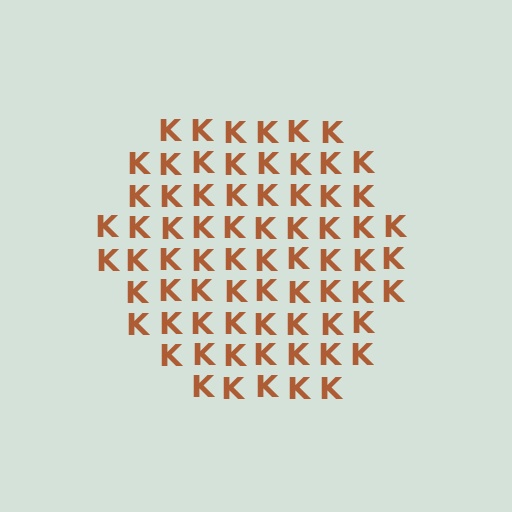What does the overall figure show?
The overall figure shows a circle.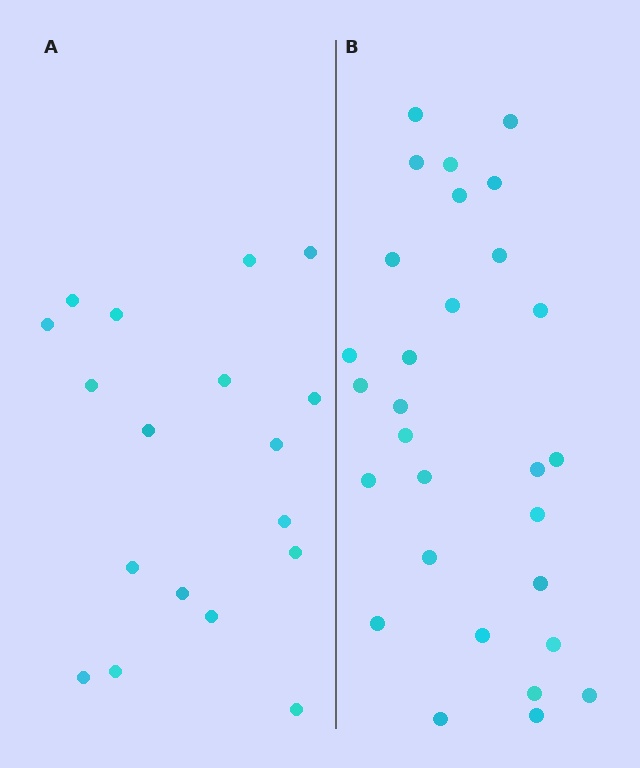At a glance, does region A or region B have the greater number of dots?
Region B (the right region) has more dots.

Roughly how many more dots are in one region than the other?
Region B has roughly 12 or so more dots than region A.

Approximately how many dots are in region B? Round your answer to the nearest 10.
About 30 dots. (The exact count is 29, which rounds to 30.)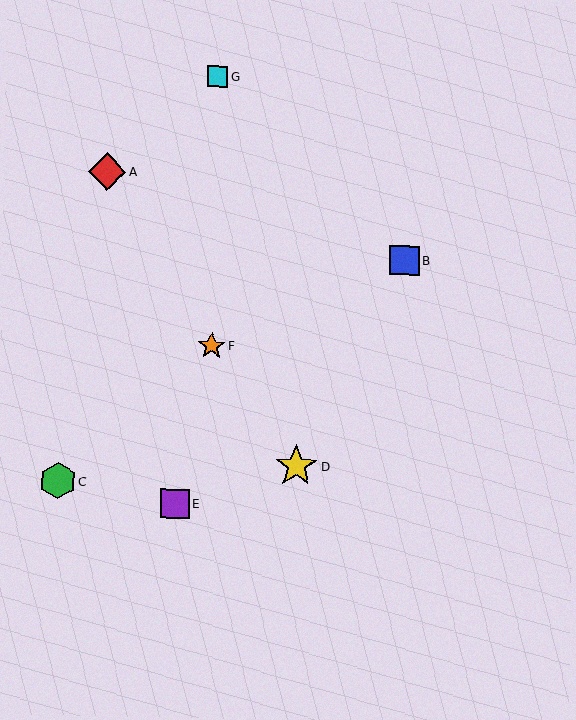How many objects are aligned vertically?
2 objects (F, G) are aligned vertically.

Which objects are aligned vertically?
Objects F, G are aligned vertically.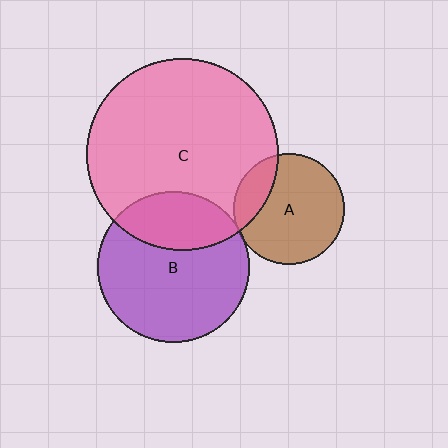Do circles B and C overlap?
Yes.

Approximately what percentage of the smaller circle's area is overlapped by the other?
Approximately 30%.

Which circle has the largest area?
Circle C (pink).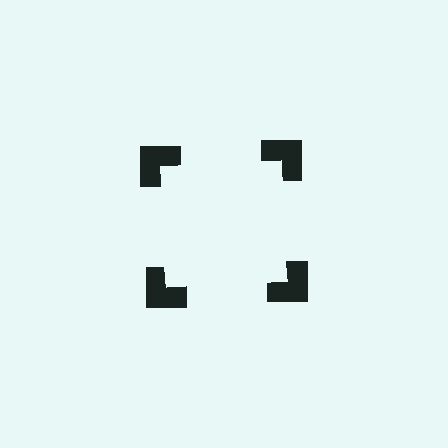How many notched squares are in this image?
There are 4 — one at each vertex of the illusory square.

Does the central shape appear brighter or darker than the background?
It typically appears slightly brighter than the background, even though no actual brightness change is drawn.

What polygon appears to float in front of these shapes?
An illusory square — its edges are inferred from the aligned wedge cuts in the notched squares, not physically drawn.